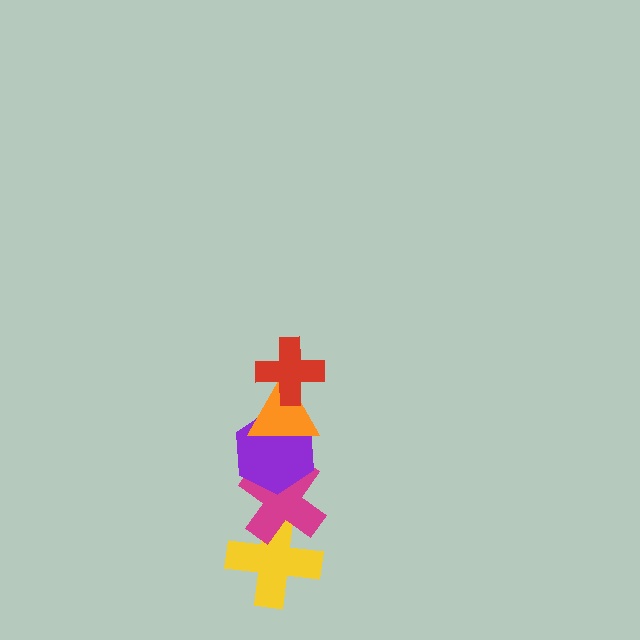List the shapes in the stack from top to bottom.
From top to bottom: the red cross, the orange triangle, the purple hexagon, the magenta cross, the yellow cross.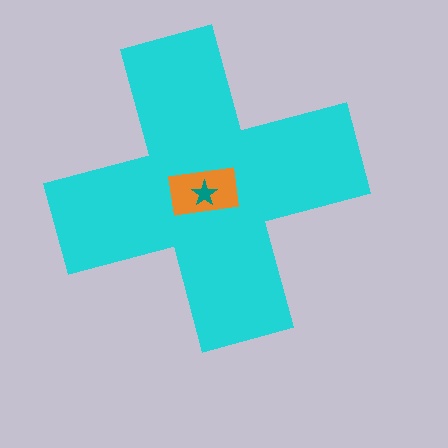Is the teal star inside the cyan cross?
Yes.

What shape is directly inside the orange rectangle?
The teal star.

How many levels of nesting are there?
3.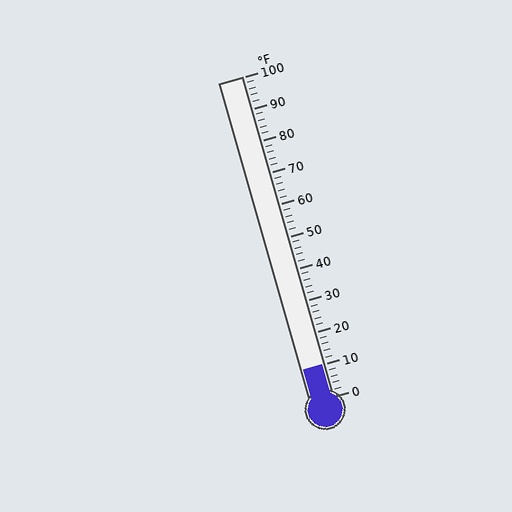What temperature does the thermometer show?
The thermometer shows approximately 10°F.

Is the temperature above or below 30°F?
The temperature is below 30°F.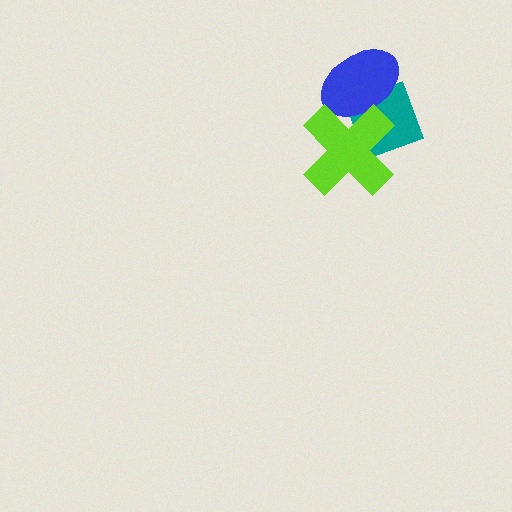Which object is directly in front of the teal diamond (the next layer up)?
The blue ellipse is directly in front of the teal diamond.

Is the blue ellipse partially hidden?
Yes, it is partially covered by another shape.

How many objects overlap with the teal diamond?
2 objects overlap with the teal diamond.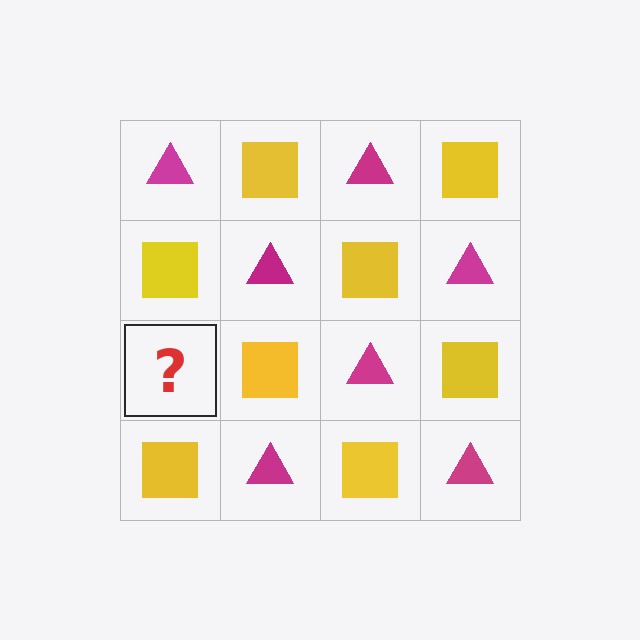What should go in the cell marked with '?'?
The missing cell should contain a magenta triangle.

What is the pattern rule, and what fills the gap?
The rule is that it alternates magenta triangle and yellow square in a checkerboard pattern. The gap should be filled with a magenta triangle.